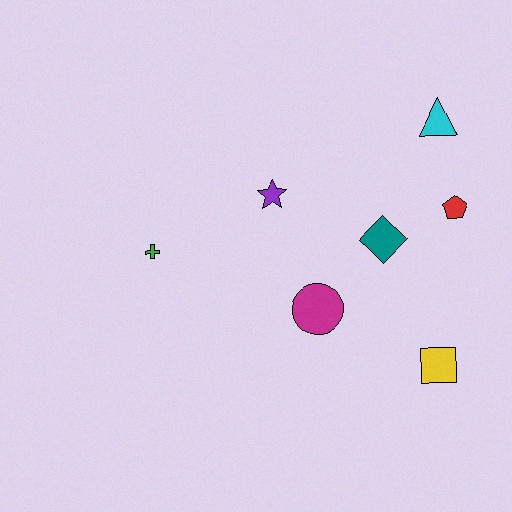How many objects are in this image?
There are 7 objects.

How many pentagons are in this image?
There is 1 pentagon.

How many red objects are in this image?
There is 1 red object.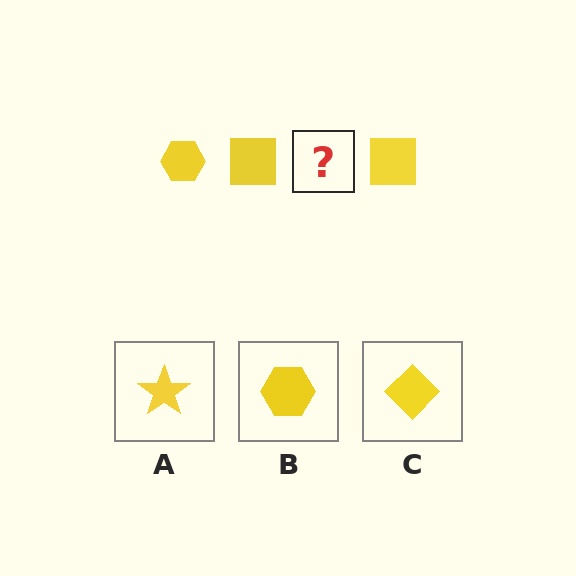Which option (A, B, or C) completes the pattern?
B.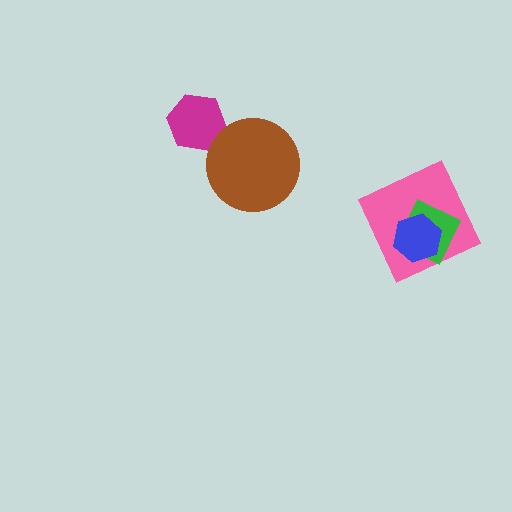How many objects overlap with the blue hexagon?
2 objects overlap with the blue hexagon.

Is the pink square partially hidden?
Yes, it is partially covered by another shape.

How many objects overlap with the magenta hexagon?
0 objects overlap with the magenta hexagon.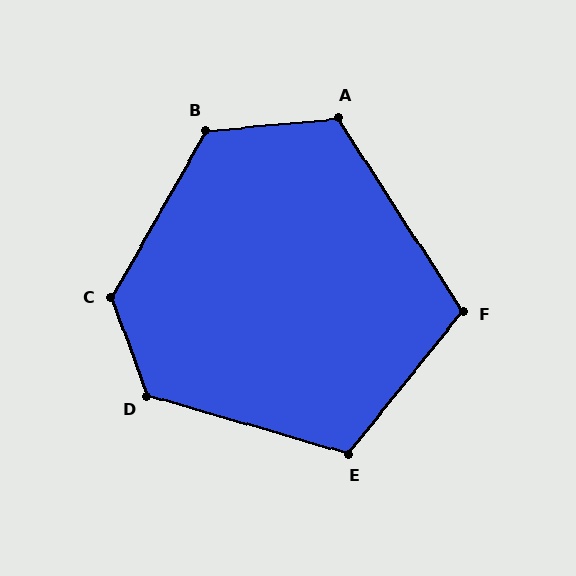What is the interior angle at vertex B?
Approximately 125 degrees (obtuse).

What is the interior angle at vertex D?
Approximately 127 degrees (obtuse).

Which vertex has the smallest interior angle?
F, at approximately 108 degrees.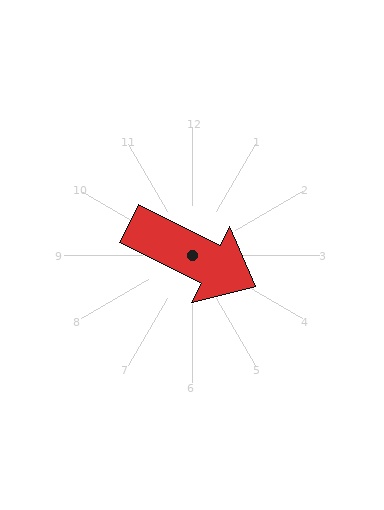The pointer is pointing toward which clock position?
Roughly 4 o'clock.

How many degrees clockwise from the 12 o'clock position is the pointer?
Approximately 117 degrees.